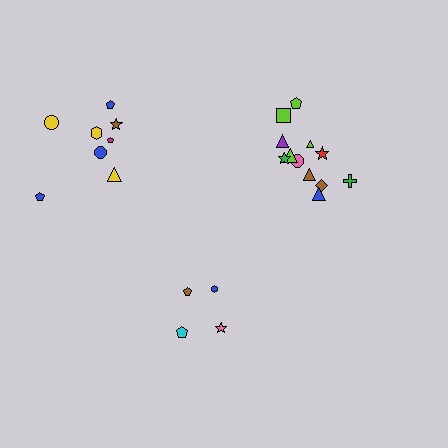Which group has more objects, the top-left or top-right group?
The top-right group.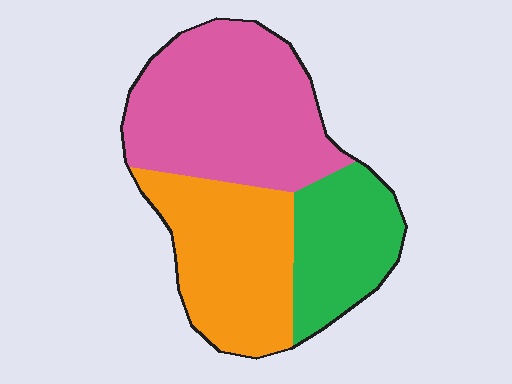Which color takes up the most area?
Pink, at roughly 45%.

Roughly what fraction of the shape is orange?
Orange covers about 35% of the shape.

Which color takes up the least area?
Green, at roughly 25%.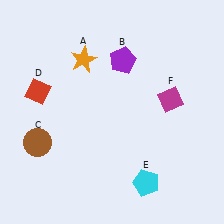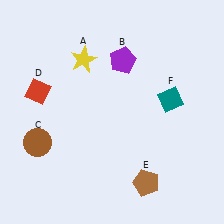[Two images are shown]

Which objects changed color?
A changed from orange to yellow. E changed from cyan to brown. F changed from magenta to teal.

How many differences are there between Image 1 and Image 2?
There are 3 differences between the two images.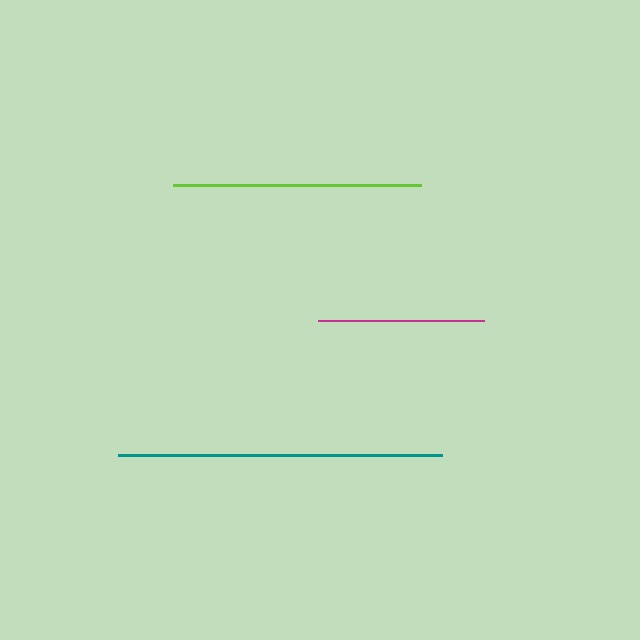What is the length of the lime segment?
The lime segment is approximately 248 pixels long.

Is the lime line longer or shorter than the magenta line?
The lime line is longer than the magenta line.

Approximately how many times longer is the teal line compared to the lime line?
The teal line is approximately 1.3 times the length of the lime line.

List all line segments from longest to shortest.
From longest to shortest: teal, lime, magenta.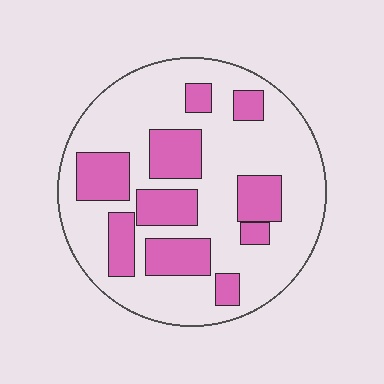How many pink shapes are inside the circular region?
10.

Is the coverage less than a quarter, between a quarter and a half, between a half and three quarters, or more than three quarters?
Between a quarter and a half.